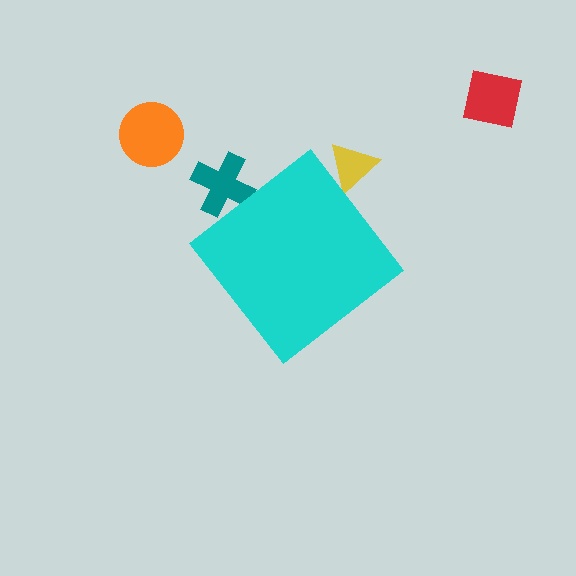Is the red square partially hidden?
No, the red square is fully visible.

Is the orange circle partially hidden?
No, the orange circle is fully visible.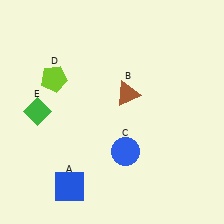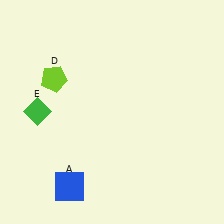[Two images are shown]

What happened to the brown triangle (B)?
The brown triangle (B) was removed in Image 2. It was in the top-right area of Image 1.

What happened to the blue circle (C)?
The blue circle (C) was removed in Image 2. It was in the bottom-right area of Image 1.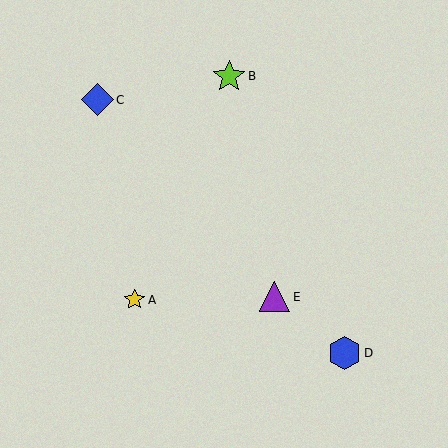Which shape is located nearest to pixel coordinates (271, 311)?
The purple triangle (labeled E) at (275, 297) is nearest to that location.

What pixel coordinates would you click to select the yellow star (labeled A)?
Click at (134, 300) to select the yellow star A.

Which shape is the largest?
The blue hexagon (labeled D) is the largest.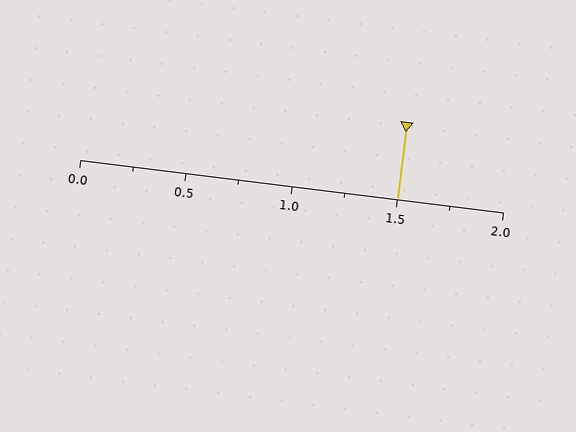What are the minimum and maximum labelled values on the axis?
The axis runs from 0.0 to 2.0.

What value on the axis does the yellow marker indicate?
The marker indicates approximately 1.5.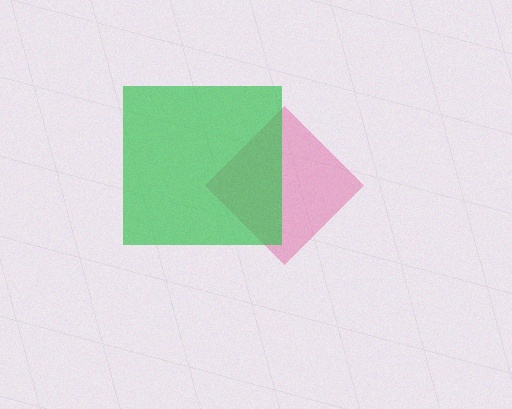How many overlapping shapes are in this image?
There are 2 overlapping shapes in the image.